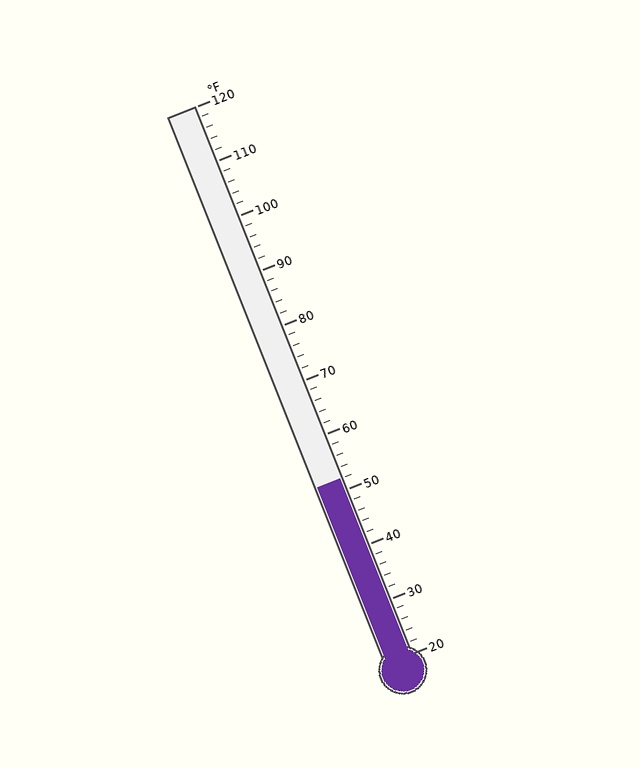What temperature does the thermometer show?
The thermometer shows approximately 52°F.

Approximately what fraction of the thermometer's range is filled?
The thermometer is filled to approximately 30% of its range.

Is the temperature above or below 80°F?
The temperature is below 80°F.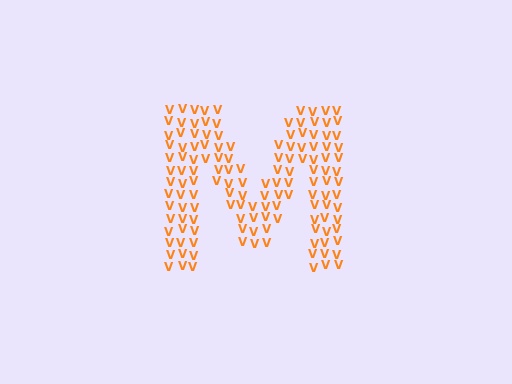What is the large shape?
The large shape is the letter M.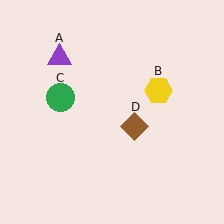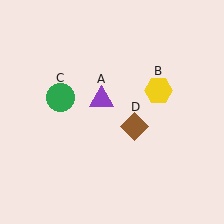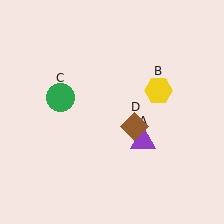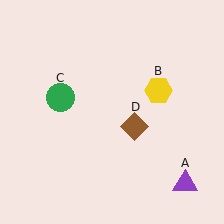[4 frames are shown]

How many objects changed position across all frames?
1 object changed position: purple triangle (object A).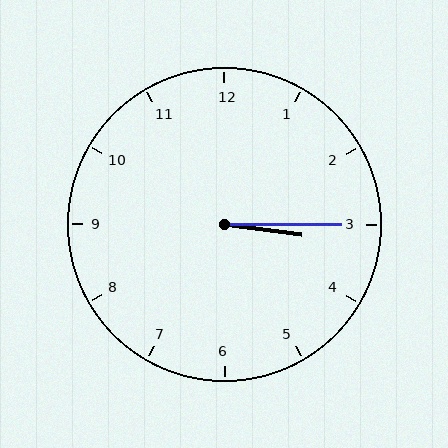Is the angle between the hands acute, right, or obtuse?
It is acute.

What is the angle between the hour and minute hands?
Approximately 8 degrees.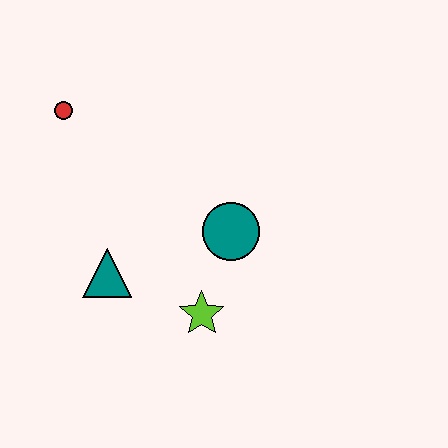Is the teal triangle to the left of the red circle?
No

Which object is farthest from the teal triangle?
The red circle is farthest from the teal triangle.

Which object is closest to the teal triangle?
The lime star is closest to the teal triangle.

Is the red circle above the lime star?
Yes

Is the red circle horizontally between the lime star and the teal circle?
No